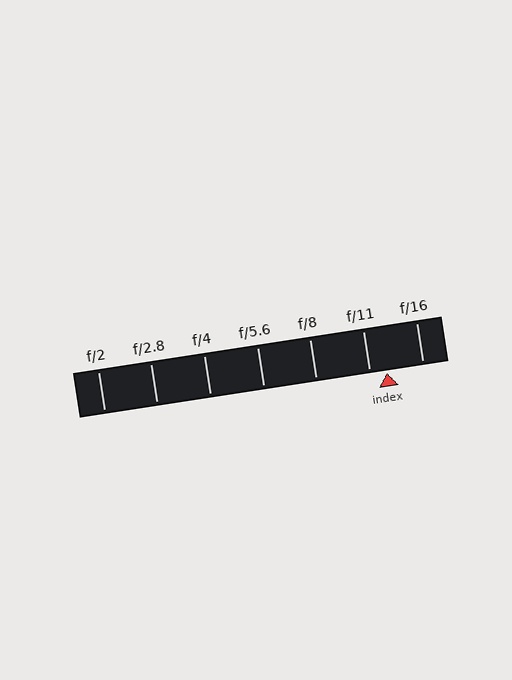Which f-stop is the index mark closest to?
The index mark is closest to f/11.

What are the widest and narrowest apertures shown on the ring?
The widest aperture shown is f/2 and the narrowest is f/16.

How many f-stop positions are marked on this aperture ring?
There are 7 f-stop positions marked.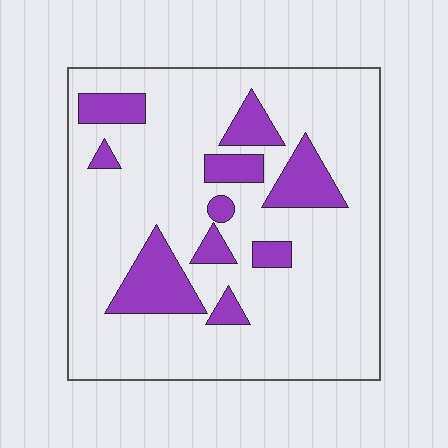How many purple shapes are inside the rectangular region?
10.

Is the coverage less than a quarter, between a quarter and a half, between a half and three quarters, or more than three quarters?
Less than a quarter.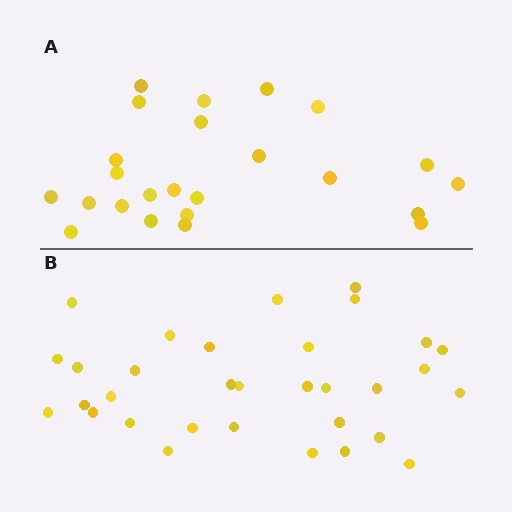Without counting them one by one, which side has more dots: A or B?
Region B (the bottom region) has more dots.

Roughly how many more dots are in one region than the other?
Region B has roughly 8 or so more dots than region A.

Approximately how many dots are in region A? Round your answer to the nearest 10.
About 20 dots. (The exact count is 24, which rounds to 20.)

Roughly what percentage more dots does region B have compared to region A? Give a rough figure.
About 35% more.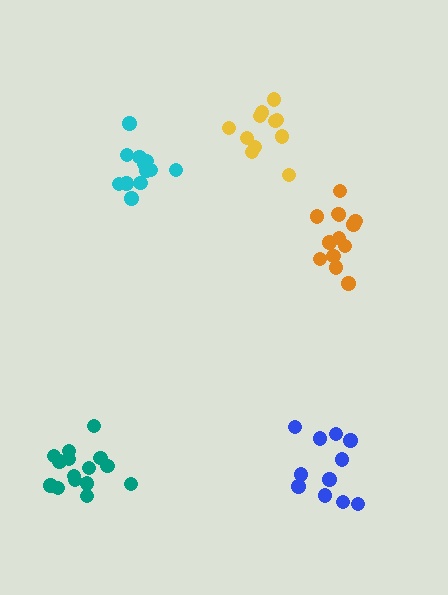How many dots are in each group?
Group 1: 15 dots, Group 2: 11 dots, Group 3: 13 dots, Group 4: 11 dots, Group 5: 13 dots (63 total).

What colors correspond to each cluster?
The clusters are colored: teal, blue, orange, yellow, cyan.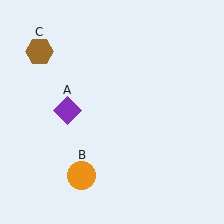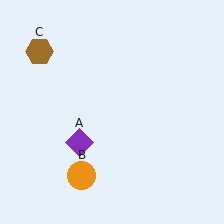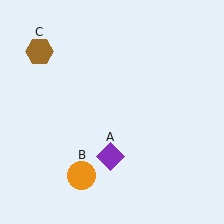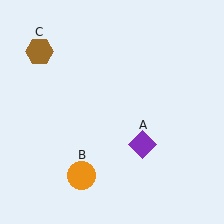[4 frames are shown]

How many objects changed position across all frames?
1 object changed position: purple diamond (object A).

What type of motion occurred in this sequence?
The purple diamond (object A) rotated counterclockwise around the center of the scene.